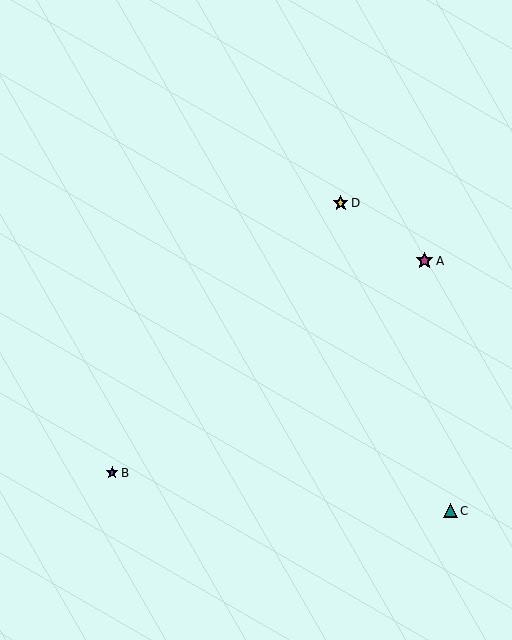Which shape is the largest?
The magenta star (labeled A) is the largest.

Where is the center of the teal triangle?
The center of the teal triangle is at (450, 511).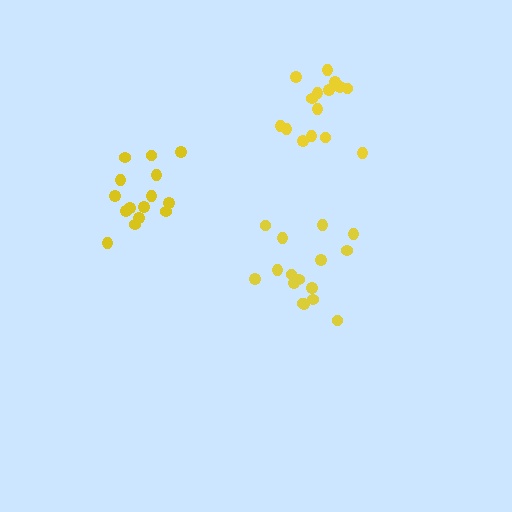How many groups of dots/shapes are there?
There are 3 groups.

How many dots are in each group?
Group 1: 15 dots, Group 2: 16 dots, Group 3: 15 dots (46 total).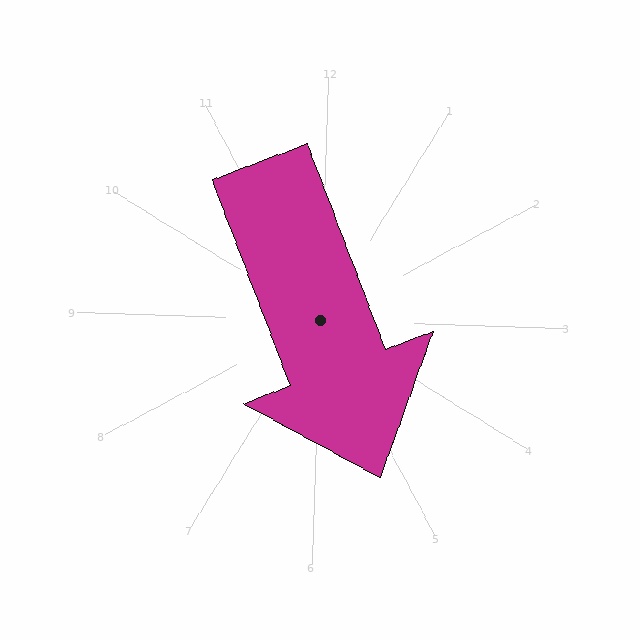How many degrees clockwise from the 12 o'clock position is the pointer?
Approximately 157 degrees.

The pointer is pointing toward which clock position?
Roughly 5 o'clock.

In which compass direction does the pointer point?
Southeast.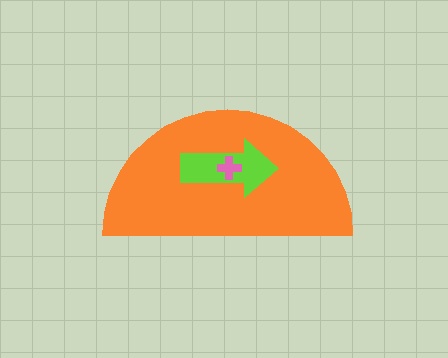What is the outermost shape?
The orange semicircle.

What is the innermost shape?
The pink cross.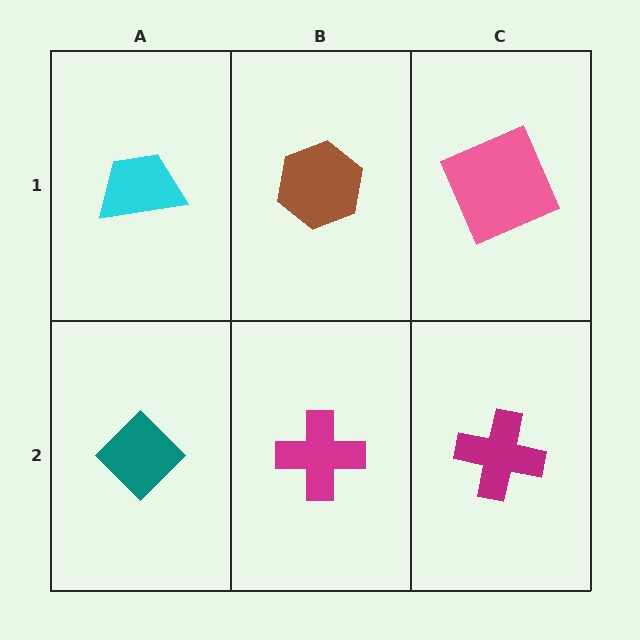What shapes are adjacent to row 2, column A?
A cyan trapezoid (row 1, column A), a magenta cross (row 2, column B).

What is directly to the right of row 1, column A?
A brown hexagon.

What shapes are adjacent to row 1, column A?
A teal diamond (row 2, column A), a brown hexagon (row 1, column B).